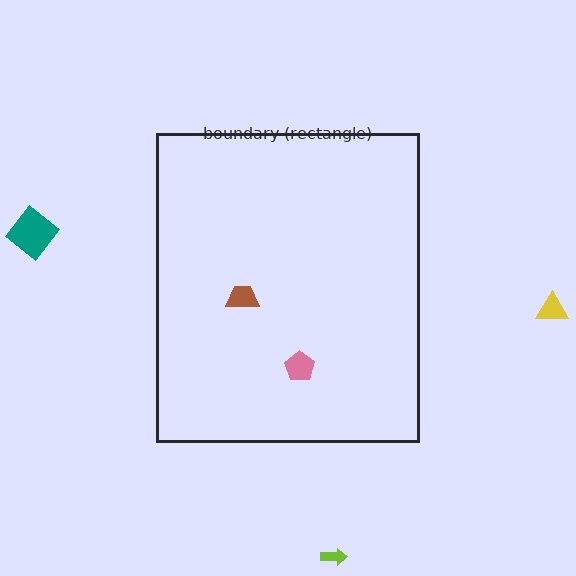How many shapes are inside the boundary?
2 inside, 3 outside.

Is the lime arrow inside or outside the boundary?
Outside.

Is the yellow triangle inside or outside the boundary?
Outside.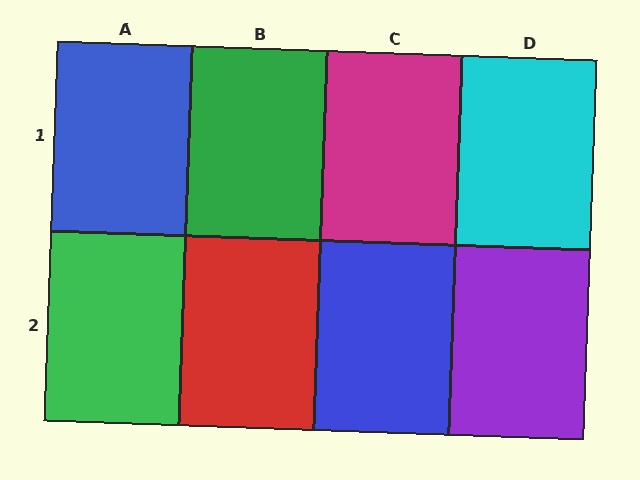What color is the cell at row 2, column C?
Blue.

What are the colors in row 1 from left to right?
Blue, green, magenta, cyan.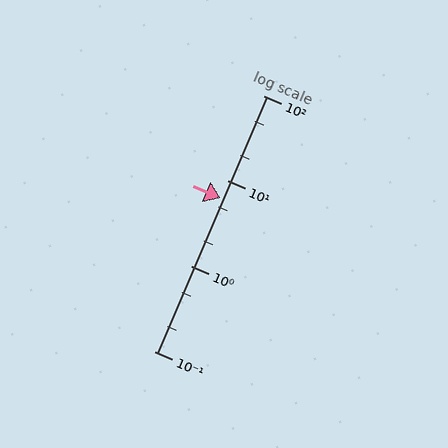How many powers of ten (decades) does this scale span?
The scale spans 3 decades, from 0.1 to 100.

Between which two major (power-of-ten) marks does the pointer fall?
The pointer is between 1 and 10.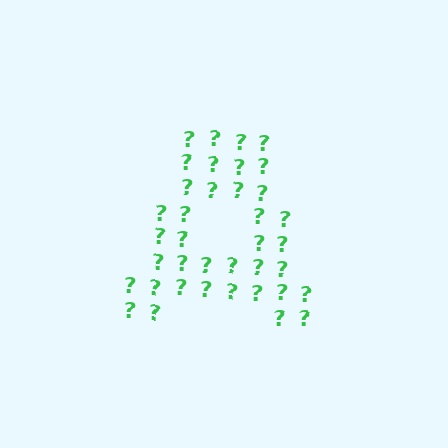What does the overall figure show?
The overall figure shows the letter A.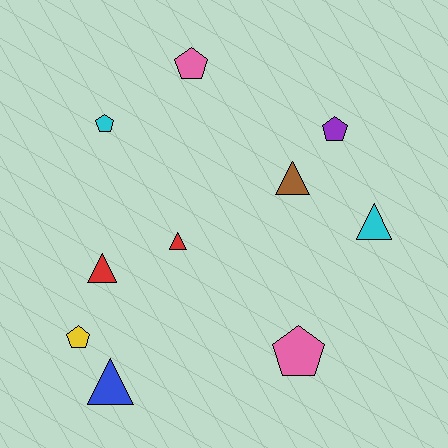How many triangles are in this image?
There are 5 triangles.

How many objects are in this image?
There are 10 objects.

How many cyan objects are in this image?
There are 2 cyan objects.